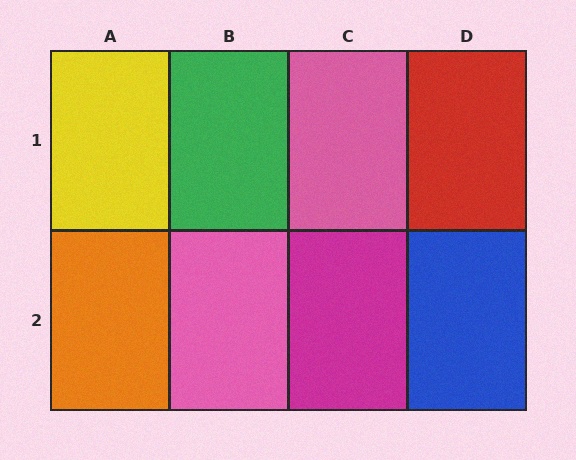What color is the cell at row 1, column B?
Green.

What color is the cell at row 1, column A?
Yellow.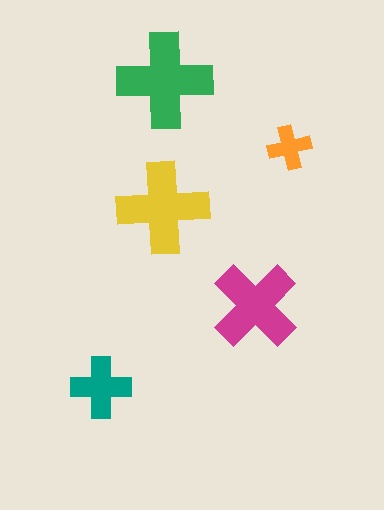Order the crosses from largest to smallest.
the green one, the yellow one, the magenta one, the teal one, the orange one.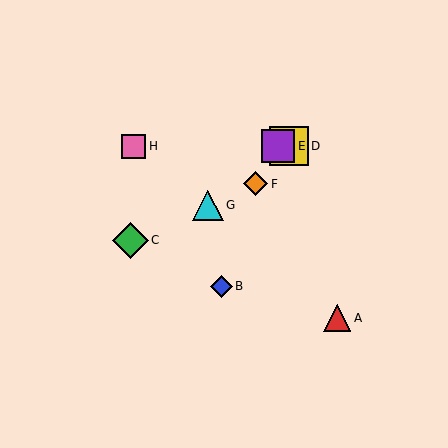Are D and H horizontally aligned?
Yes, both are at y≈146.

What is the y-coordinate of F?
Object F is at y≈184.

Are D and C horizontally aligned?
No, D is at y≈146 and C is at y≈240.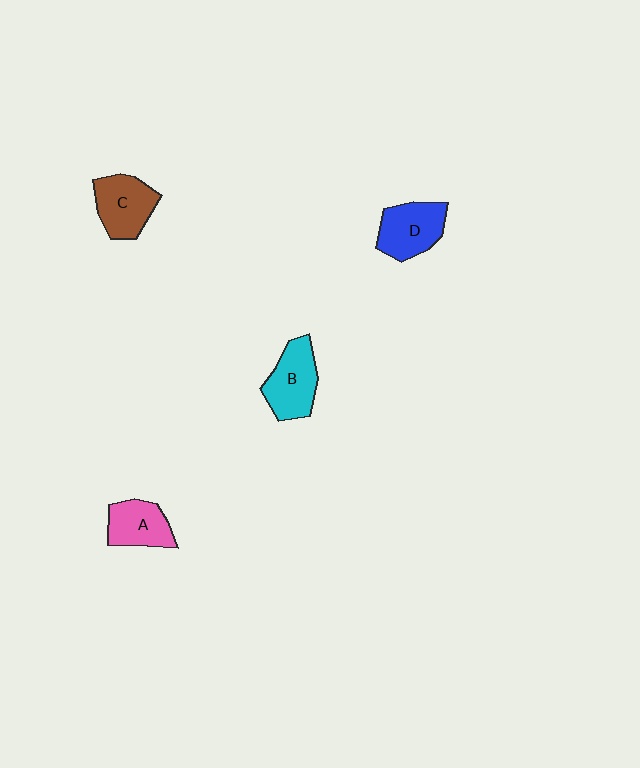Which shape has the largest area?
Shape B (cyan).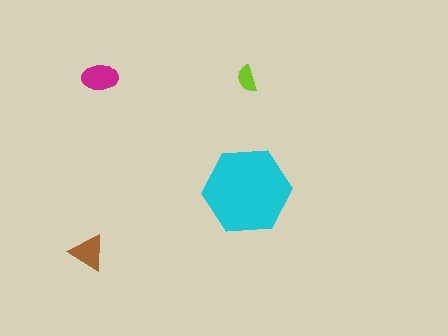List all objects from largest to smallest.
The cyan hexagon, the magenta ellipse, the brown triangle, the lime semicircle.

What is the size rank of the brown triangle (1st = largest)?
3rd.